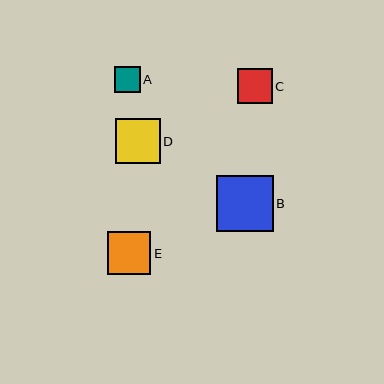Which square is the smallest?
Square A is the smallest with a size of approximately 26 pixels.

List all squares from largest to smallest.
From largest to smallest: B, D, E, C, A.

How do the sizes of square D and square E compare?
Square D and square E are approximately the same size.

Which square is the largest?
Square B is the largest with a size of approximately 56 pixels.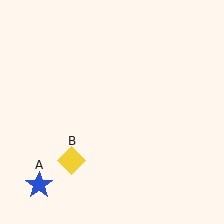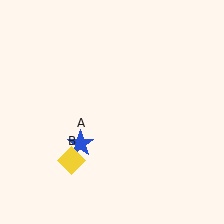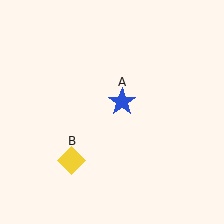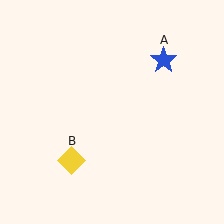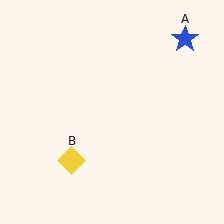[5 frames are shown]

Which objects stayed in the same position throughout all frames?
Yellow diamond (object B) remained stationary.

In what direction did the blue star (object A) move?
The blue star (object A) moved up and to the right.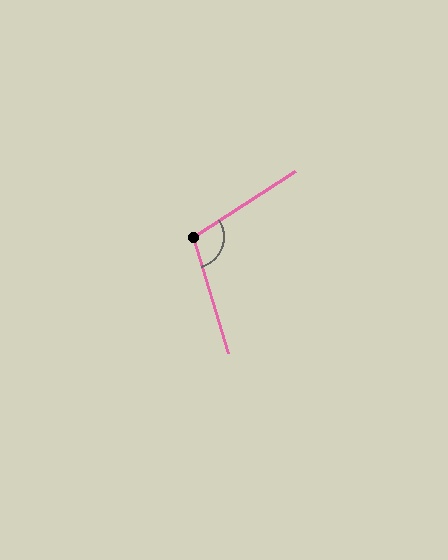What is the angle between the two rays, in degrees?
Approximately 106 degrees.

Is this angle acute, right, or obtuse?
It is obtuse.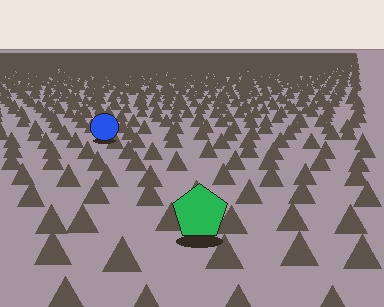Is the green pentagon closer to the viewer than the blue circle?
Yes. The green pentagon is closer — you can tell from the texture gradient: the ground texture is coarser near it.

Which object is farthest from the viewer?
The blue circle is farthest from the viewer. It appears smaller and the ground texture around it is denser.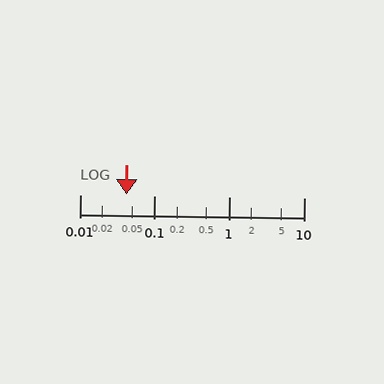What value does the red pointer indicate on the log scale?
The pointer indicates approximately 0.042.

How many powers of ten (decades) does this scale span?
The scale spans 3 decades, from 0.01 to 10.